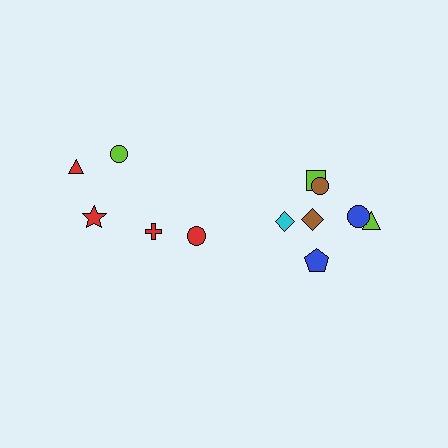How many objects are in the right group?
There are 7 objects.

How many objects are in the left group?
There are 5 objects.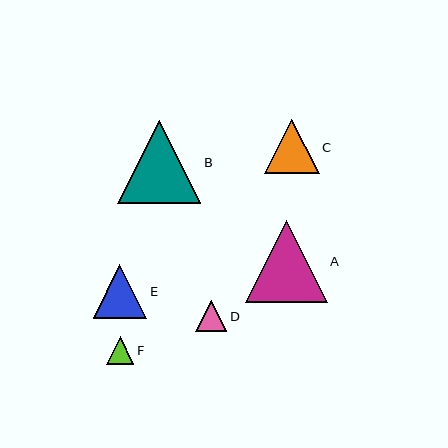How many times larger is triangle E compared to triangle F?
Triangle E is approximately 2.0 times the size of triangle F.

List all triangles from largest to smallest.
From largest to smallest: B, A, C, E, D, F.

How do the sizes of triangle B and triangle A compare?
Triangle B and triangle A are approximately the same size.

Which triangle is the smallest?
Triangle F is the smallest with a size of approximately 27 pixels.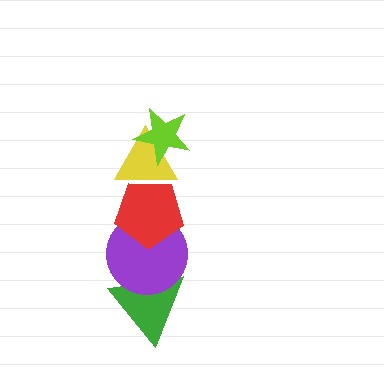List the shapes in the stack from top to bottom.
From top to bottom: the lime star, the yellow triangle, the red pentagon, the purple circle, the green triangle.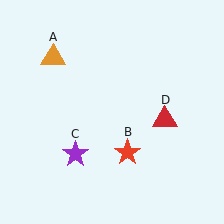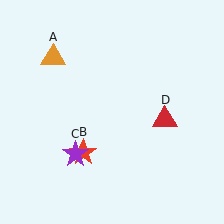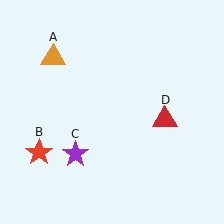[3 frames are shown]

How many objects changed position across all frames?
1 object changed position: red star (object B).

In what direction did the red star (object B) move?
The red star (object B) moved left.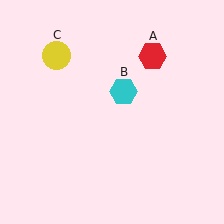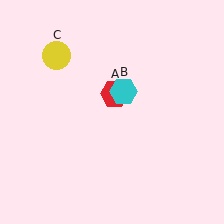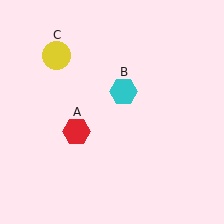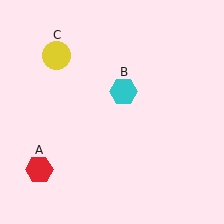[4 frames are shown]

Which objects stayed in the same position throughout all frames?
Cyan hexagon (object B) and yellow circle (object C) remained stationary.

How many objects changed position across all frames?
1 object changed position: red hexagon (object A).